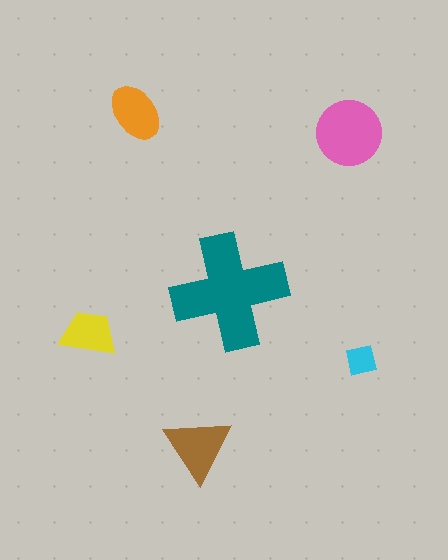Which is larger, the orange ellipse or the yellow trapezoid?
The orange ellipse.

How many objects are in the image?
There are 6 objects in the image.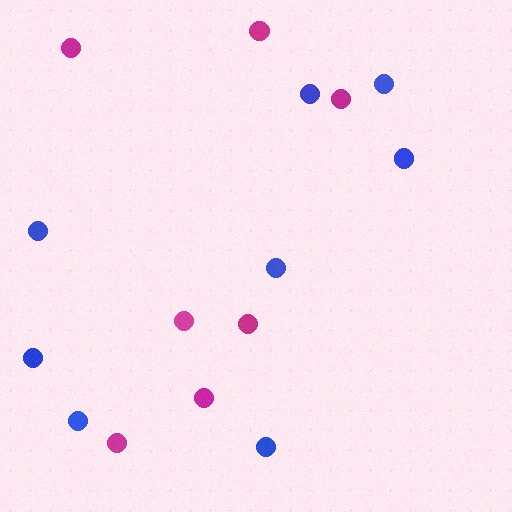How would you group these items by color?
There are 2 groups: one group of magenta circles (7) and one group of blue circles (8).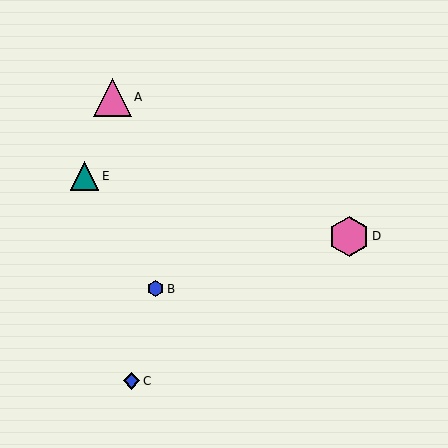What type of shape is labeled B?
Shape B is a blue hexagon.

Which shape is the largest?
The pink hexagon (labeled D) is the largest.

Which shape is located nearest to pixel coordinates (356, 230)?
The pink hexagon (labeled D) at (349, 236) is nearest to that location.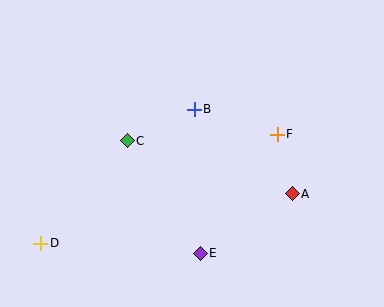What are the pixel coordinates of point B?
Point B is at (194, 109).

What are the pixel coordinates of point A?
Point A is at (292, 194).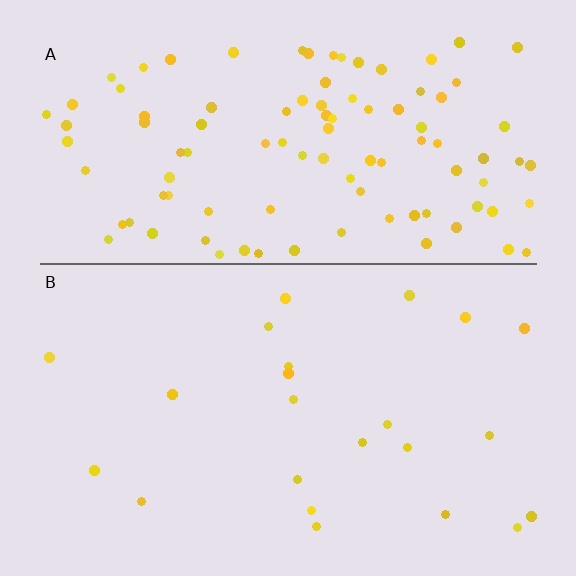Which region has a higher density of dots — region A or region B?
A (the top).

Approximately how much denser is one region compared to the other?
Approximately 4.5× — region A over region B.